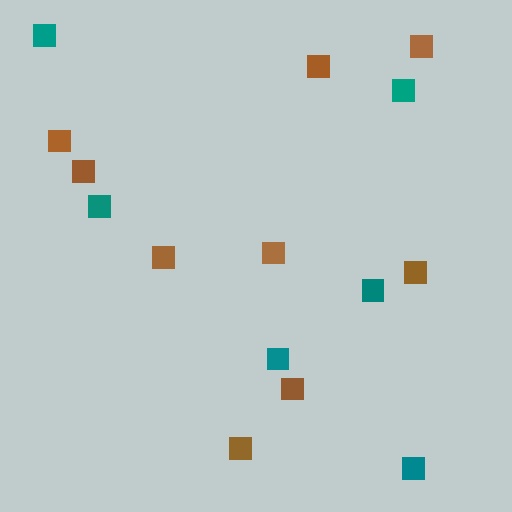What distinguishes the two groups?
There are 2 groups: one group of brown squares (9) and one group of teal squares (6).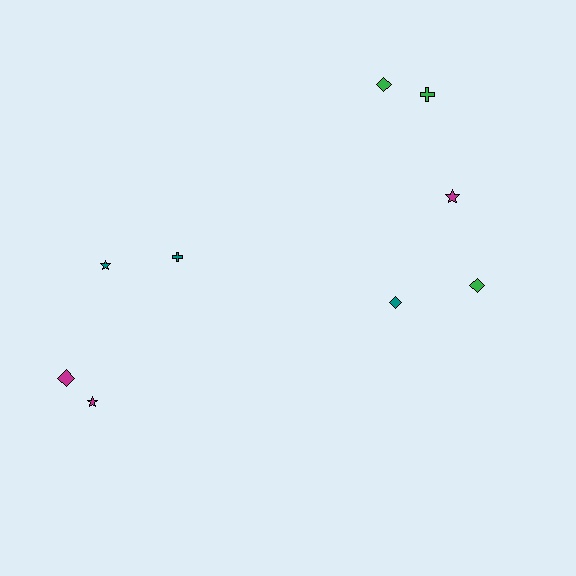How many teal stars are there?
There is 1 teal star.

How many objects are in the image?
There are 9 objects.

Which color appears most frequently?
Green, with 3 objects.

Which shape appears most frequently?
Diamond, with 4 objects.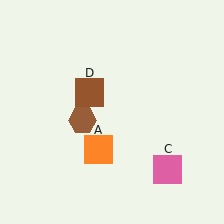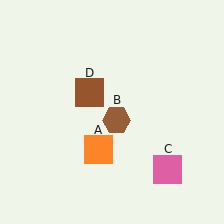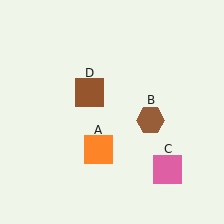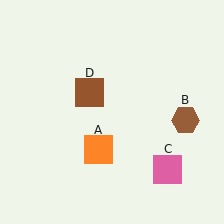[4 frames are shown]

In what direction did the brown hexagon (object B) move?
The brown hexagon (object B) moved right.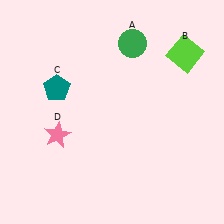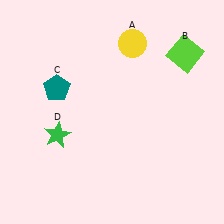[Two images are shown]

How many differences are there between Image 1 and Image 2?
There are 2 differences between the two images.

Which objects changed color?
A changed from green to yellow. D changed from pink to green.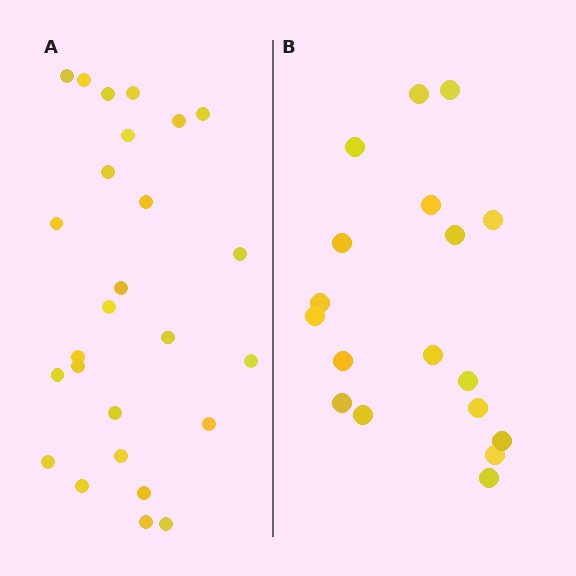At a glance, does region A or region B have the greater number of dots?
Region A (the left region) has more dots.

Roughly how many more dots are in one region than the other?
Region A has roughly 8 or so more dots than region B.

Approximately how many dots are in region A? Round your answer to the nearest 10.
About 30 dots. (The exact count is 26, which rounds to 30.)